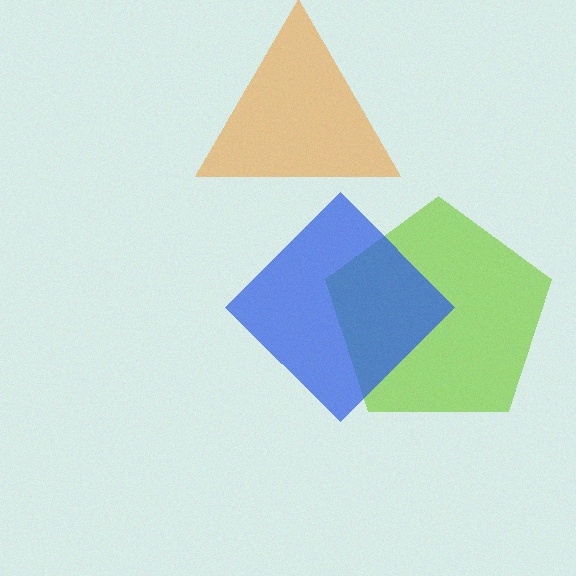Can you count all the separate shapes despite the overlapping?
Yes, there are 3 separate shapes.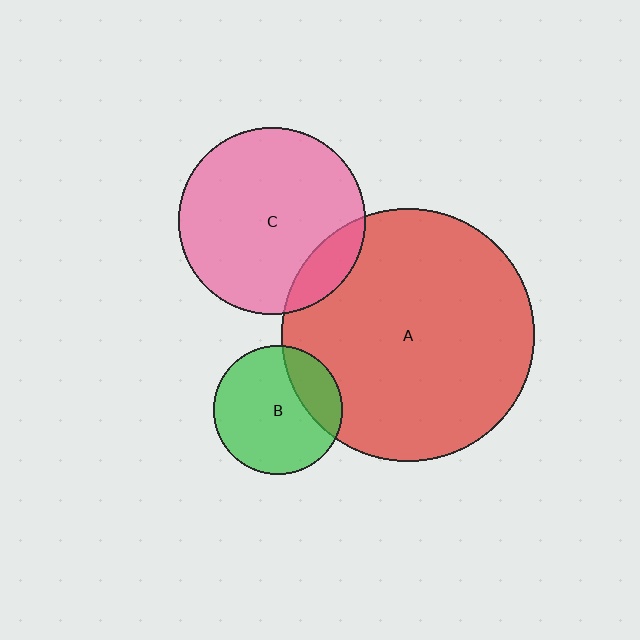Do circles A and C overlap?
Yes.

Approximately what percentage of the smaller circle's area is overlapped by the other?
Approximately 15%.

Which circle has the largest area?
Circle A (red).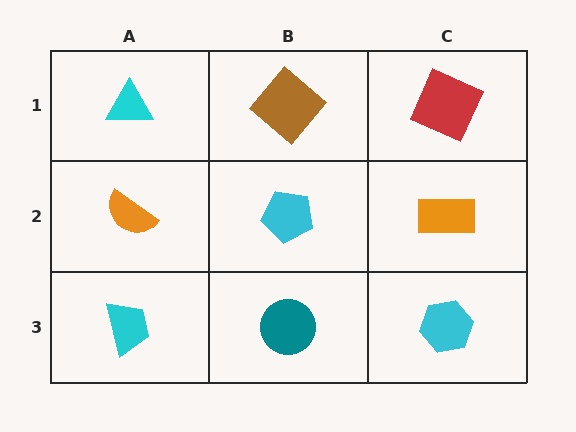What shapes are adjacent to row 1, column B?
A cyan pentagon (row 2, column B), a cyan triangle (row 1, column A), a red square (row 1, column C).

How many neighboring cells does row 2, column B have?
4.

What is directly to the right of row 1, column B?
A red square.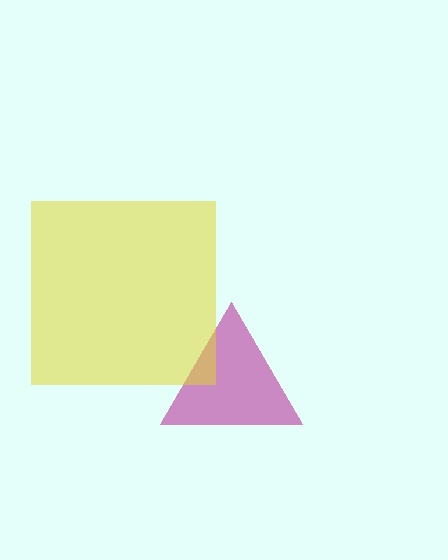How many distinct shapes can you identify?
There are 2 distinct shapes: a magenta triangle, a yellow square.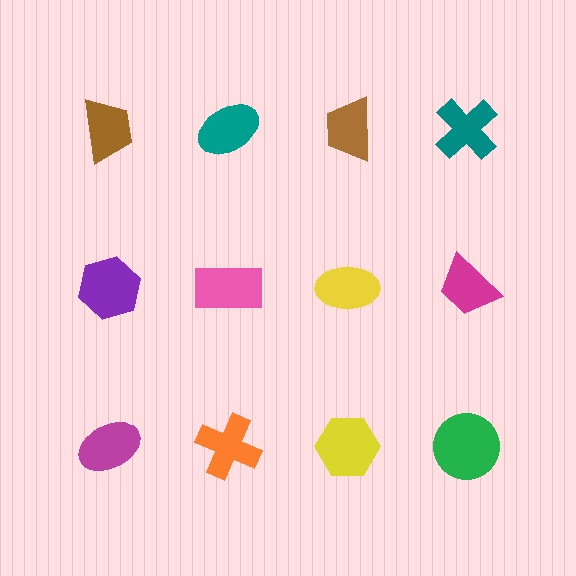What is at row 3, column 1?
A magenta ellipse.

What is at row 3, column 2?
An orange cross.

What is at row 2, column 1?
A purple hexagon.